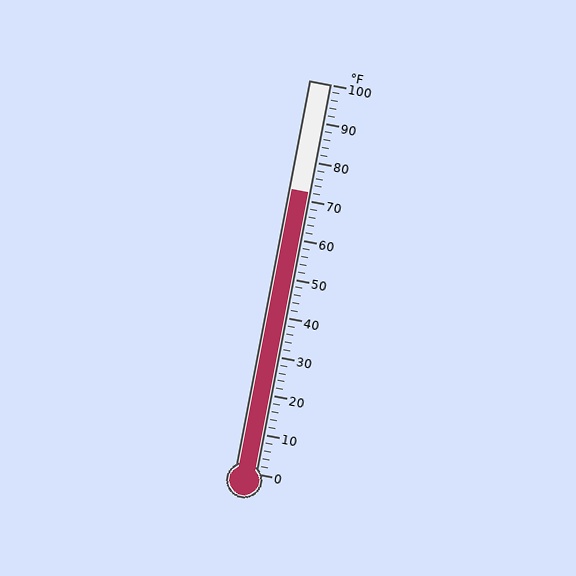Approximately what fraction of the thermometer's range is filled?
The thermometer is filled to approximately 70% of its range.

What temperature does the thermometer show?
The thermometer shows approximately 72°F.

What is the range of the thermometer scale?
The thermometer scale ranges from 0°F to 100°F.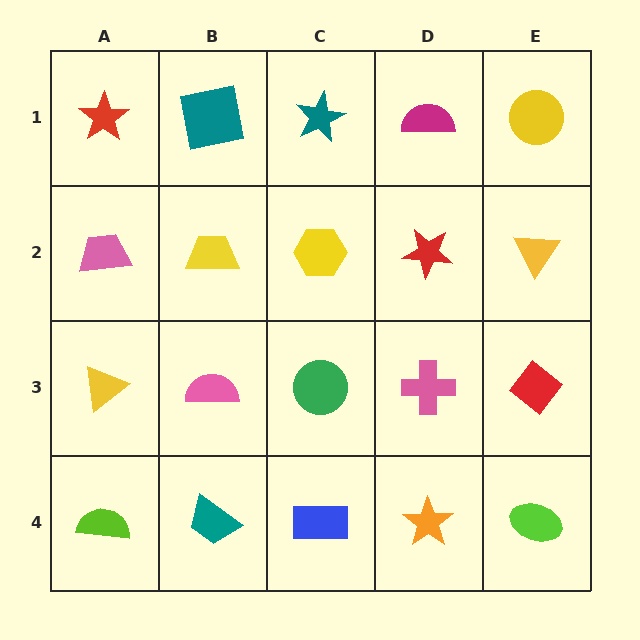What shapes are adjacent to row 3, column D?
A red star (row 2, column D), an orange star (row 4, column D), a green circle (row 3, column C), a red diamond (row 3, column E).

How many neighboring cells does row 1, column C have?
3.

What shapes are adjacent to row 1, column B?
A yellow trapezoid (row 2, column B), a red star (row 1, column A), a teal star (row 1, column C).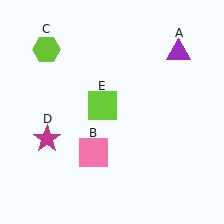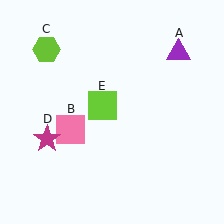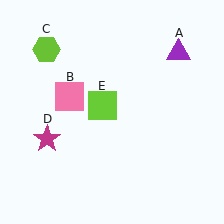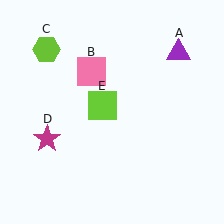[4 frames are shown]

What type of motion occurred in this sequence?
The pink square (object B) rotated clockwise around the center of the scene.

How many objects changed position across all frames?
1 object changed position: pink square (object B).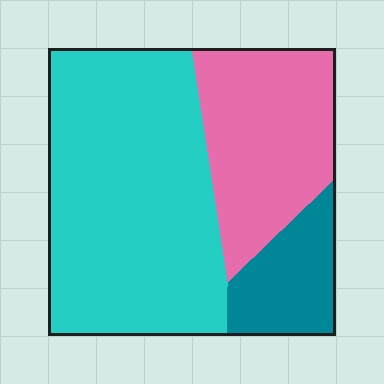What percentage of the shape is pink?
Pink takes up about one quarter (1/4) of the shape.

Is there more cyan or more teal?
Cyan.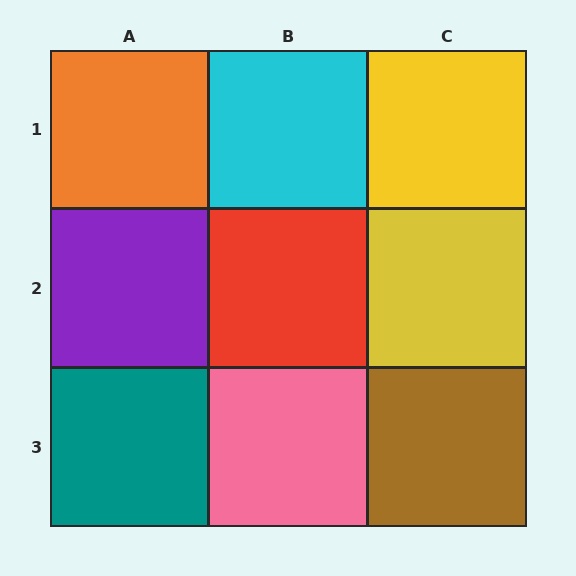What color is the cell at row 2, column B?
Red.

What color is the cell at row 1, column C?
Yellow.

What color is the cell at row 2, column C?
Yellow.